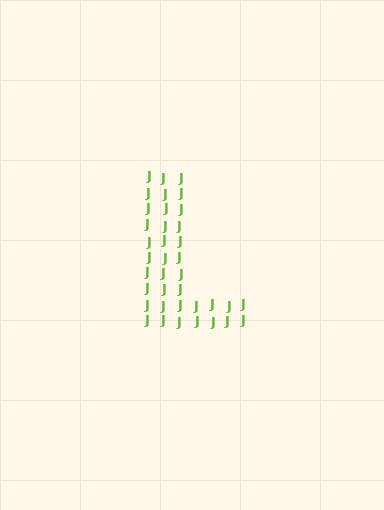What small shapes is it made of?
It is made of small letter J's.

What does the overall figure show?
The overall figure shows the letter L.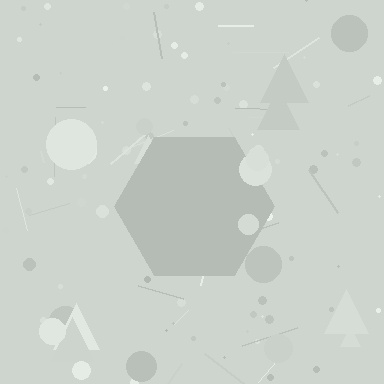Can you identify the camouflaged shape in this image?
The camouflaged shape is a hexagon.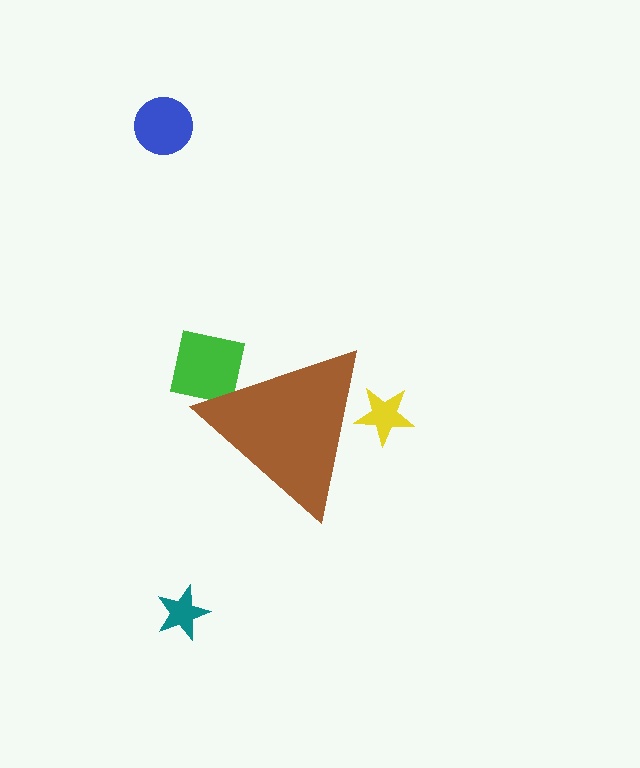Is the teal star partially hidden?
No, the teal star is fully visible.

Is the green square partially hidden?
Yes, the green square is partially hidden behind the brown triangle.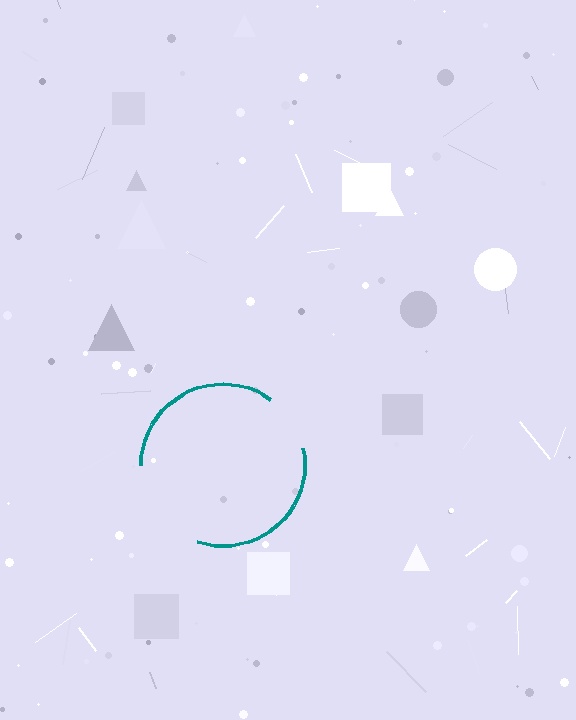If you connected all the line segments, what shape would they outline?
They would outline a circle.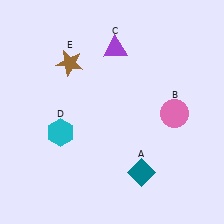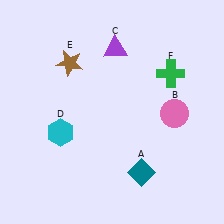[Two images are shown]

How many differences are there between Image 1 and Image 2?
There is 1 difference between the two images.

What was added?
A green cross (F) was added in Image 2.